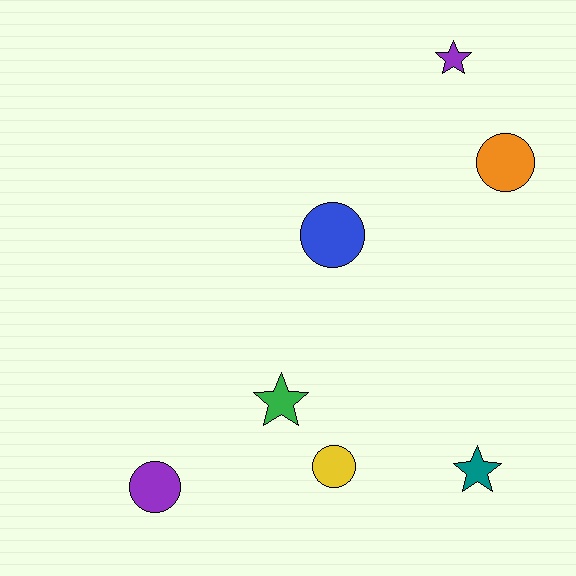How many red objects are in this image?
There are no red objects.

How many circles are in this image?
There are 4 circles.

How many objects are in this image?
There are 7 objects.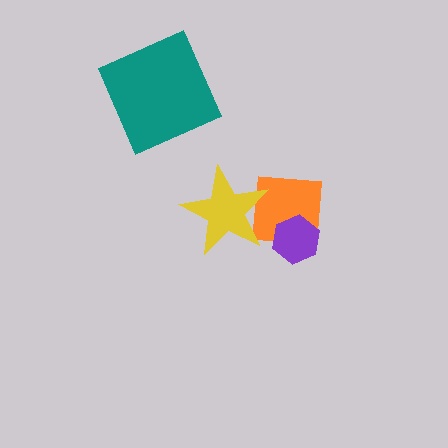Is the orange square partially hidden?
Yes, it is partially covered by another shape.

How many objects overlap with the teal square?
0 objects overlap with the teal square.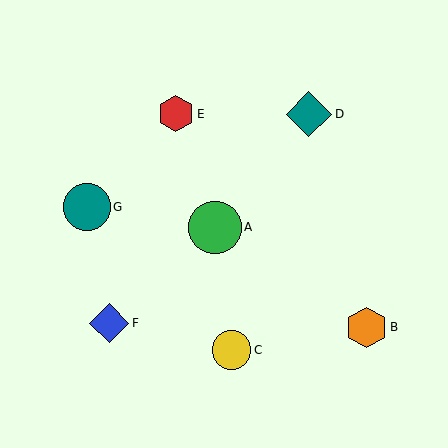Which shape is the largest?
The green circle (labeled A) is the largest.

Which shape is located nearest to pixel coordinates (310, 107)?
The teal diamond (labeled D) at (309, 114) is nearest to that location.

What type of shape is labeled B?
Shape B is an orange hexagon.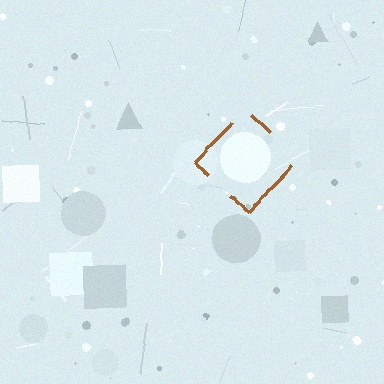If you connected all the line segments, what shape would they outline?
They would outline a diamond.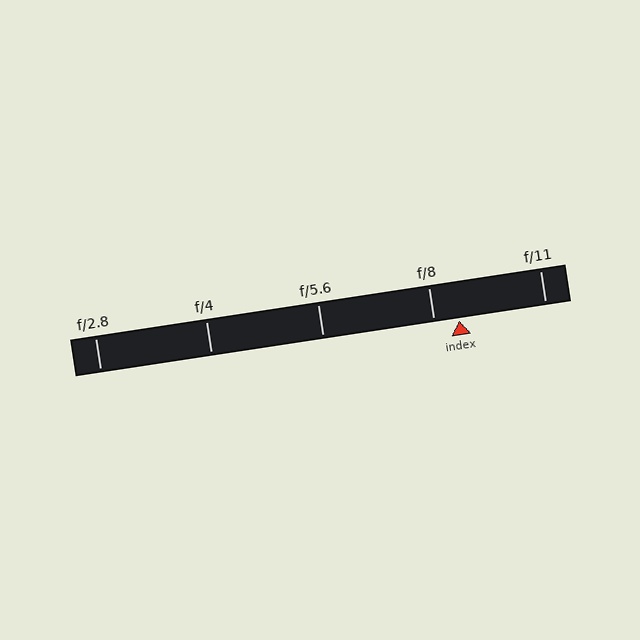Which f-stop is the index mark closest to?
The index mark is closest to f/8.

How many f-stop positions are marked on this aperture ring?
There are 5 f-stop positions marked.